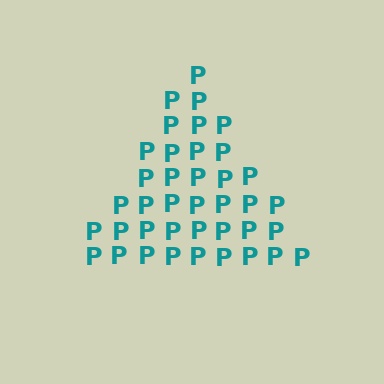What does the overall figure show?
The overall figure shows a triangle.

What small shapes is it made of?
It is made of small letter P's.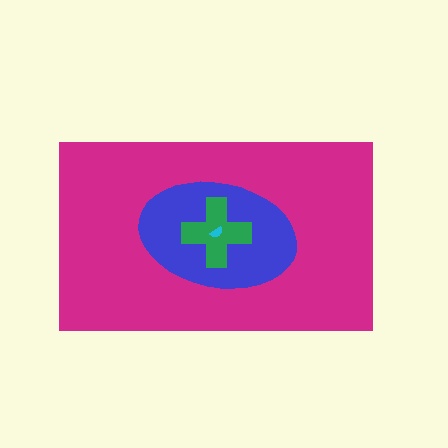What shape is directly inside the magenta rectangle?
The blue ellipse.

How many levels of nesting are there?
4.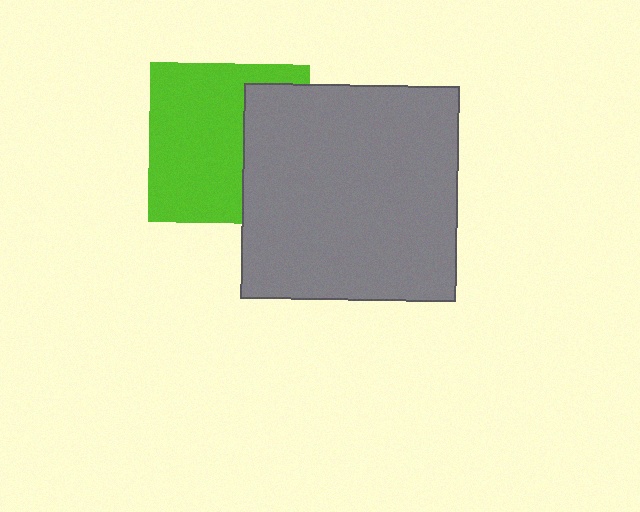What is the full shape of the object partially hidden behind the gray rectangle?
The partially hidden object is a lime square.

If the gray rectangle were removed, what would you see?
You would see the complete lime square.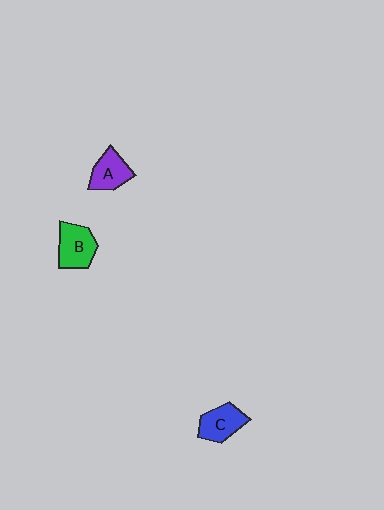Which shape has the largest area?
Shape B (green).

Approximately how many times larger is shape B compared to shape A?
Approximately 1.2 times.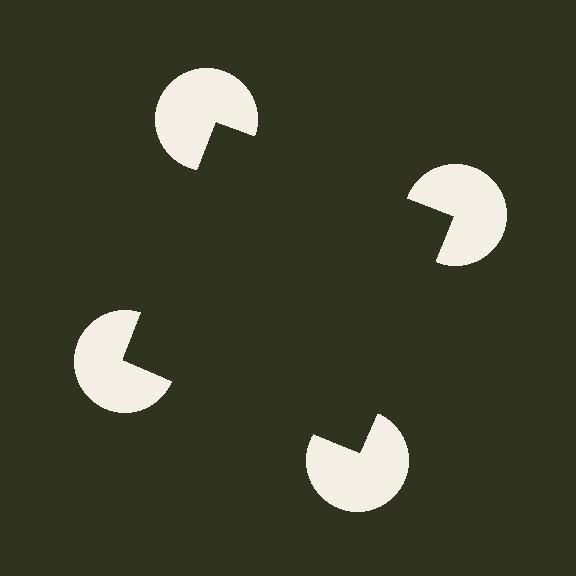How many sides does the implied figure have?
4 sides.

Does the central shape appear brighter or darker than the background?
It typically appears slightly darker than the background, even though no actual brightness change is drawn.